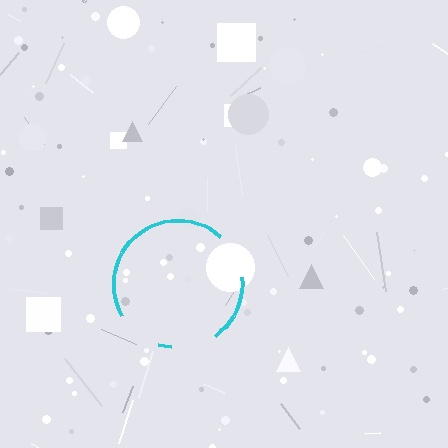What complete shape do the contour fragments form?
The contour fragments form a circle.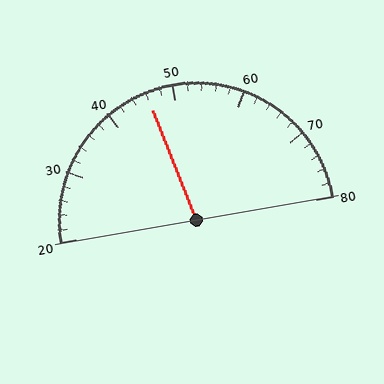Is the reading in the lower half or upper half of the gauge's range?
The reading is in the lower half of the range (20 to 80).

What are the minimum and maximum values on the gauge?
The gauge ranges from 20 to 80.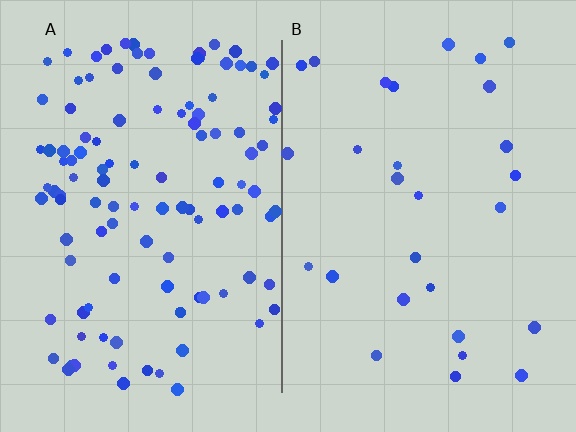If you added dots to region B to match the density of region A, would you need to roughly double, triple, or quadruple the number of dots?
Approximately quadruple.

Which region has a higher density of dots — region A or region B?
A (the left).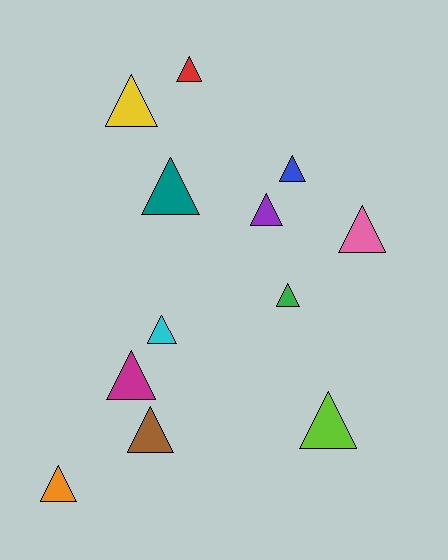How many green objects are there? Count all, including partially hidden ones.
There is 1 green object.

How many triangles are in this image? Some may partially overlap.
There are 12 triangles.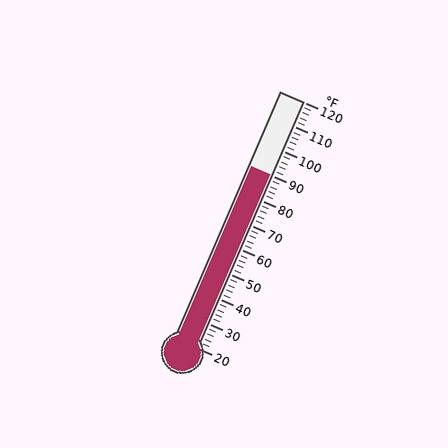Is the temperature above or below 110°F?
The temperature is below 110°F.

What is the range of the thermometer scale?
The thermometer scale ranges from 20°F to 120°F.